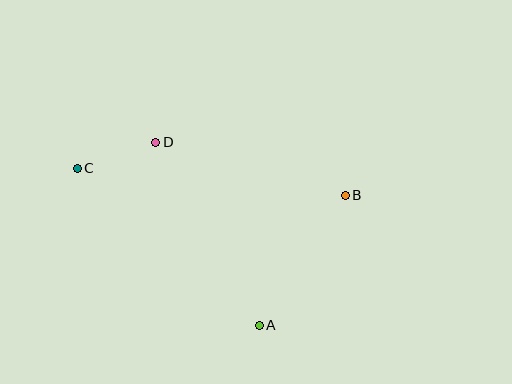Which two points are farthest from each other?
Points B and C are farthest from each other.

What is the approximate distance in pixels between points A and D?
The distance between A and D is approximately 210 pixels.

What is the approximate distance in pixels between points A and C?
The distance between A and C is approximately 240 pixels.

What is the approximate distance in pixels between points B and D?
The distance between B and D is approximately 196 pixels.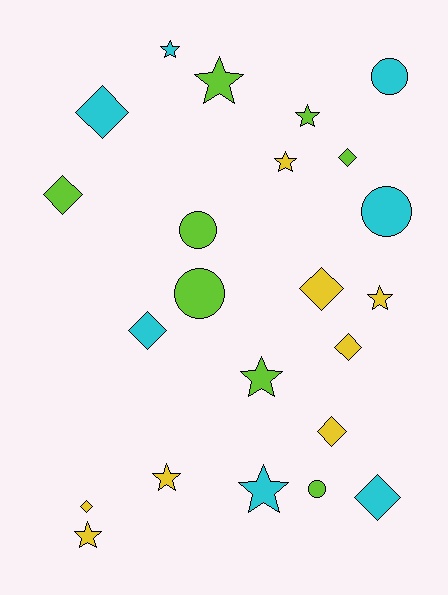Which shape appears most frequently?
Star, with 9 objects.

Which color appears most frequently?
Lime, with 8 objects.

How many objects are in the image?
There are 23 objects.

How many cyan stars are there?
There are 2 cyan stars.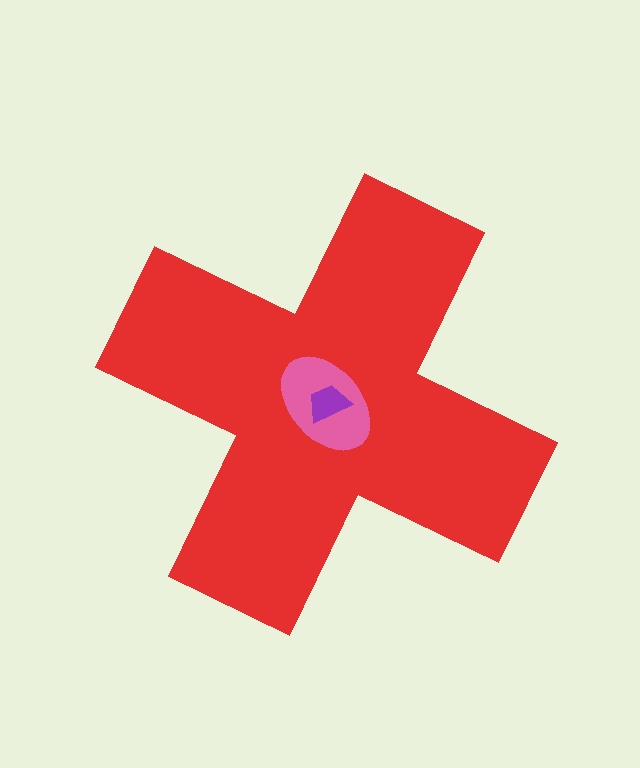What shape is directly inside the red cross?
The pink ellipse.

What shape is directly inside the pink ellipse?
The purple trapezoid.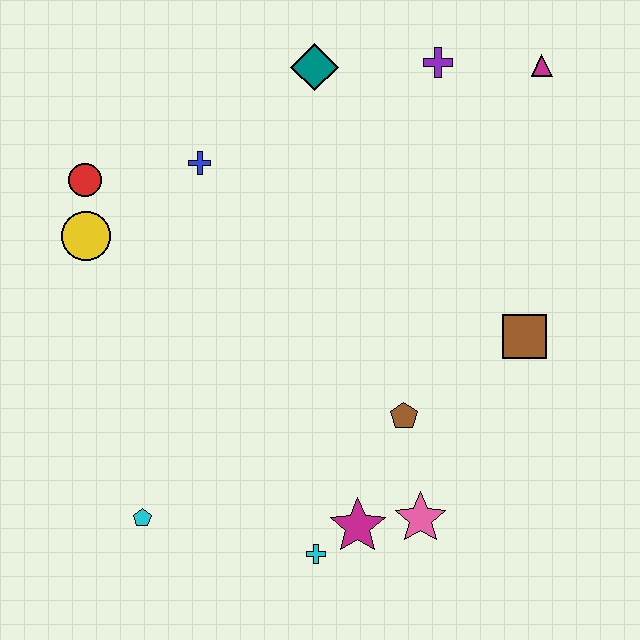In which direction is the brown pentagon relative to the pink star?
The brown pentagon is above the pink star.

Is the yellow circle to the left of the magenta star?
Yes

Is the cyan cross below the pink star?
Yes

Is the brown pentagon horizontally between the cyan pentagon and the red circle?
No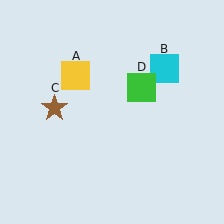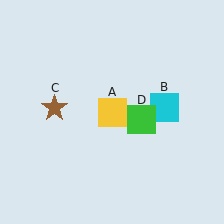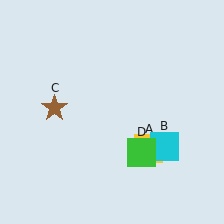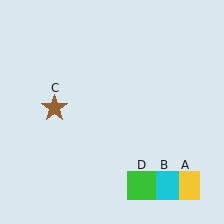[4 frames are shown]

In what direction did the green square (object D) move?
The green square (object D) moved down.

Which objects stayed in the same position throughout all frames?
Brown star (object C) remained stationary.